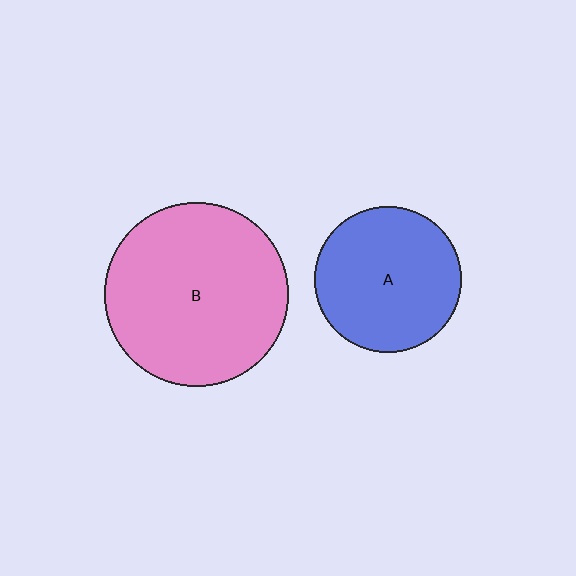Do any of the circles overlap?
No, none of the circles overlap.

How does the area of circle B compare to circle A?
Approximately 1.6 times.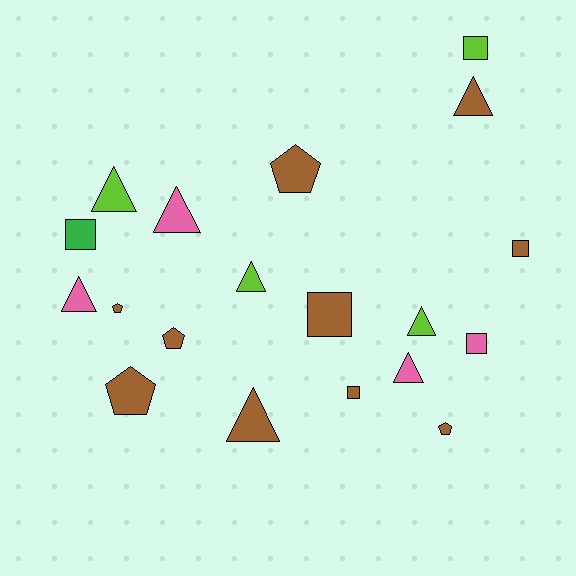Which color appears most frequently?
Brown, with 10 objects.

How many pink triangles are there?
There are 3 pink triangles.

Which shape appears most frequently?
Triangle, with 8 objects.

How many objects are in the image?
There are 19 objects.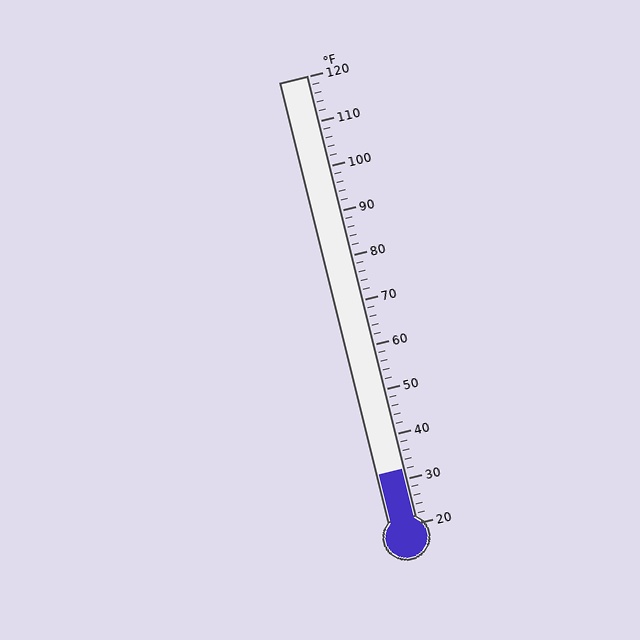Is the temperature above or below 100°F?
The temperature is below 100°F.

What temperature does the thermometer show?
The thermometer shows approximately 32°F.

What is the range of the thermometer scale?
The thermometer scale ranges from 20°F to 120°F.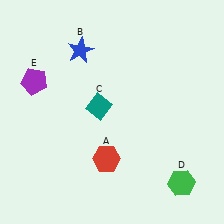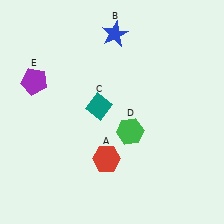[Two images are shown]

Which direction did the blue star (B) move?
The blue star (B) moved right.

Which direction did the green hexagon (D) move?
The green hexagon (D) moved left.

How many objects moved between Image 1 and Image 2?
2 objects moved between the two images.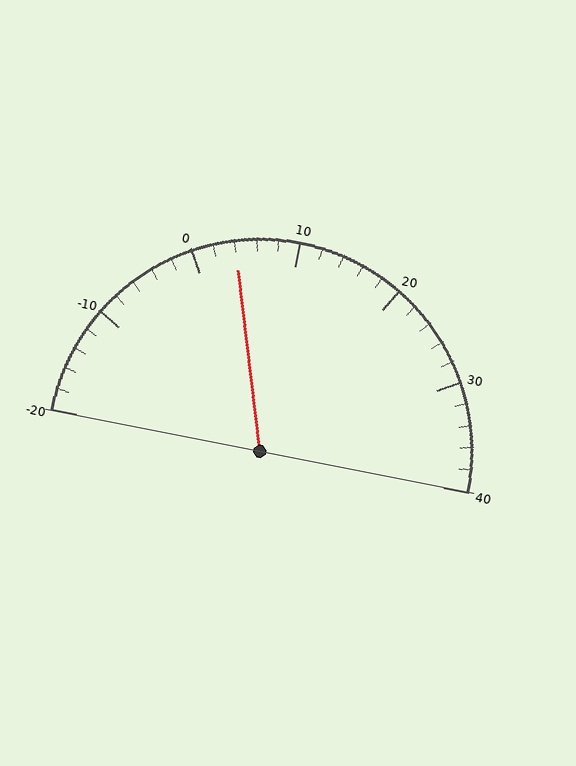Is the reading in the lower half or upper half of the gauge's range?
The reading is in the lower half of the range (-20 to 40).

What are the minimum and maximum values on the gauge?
The gauge ranges from -20 to 40.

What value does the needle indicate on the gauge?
The needle indicates approximately 4.